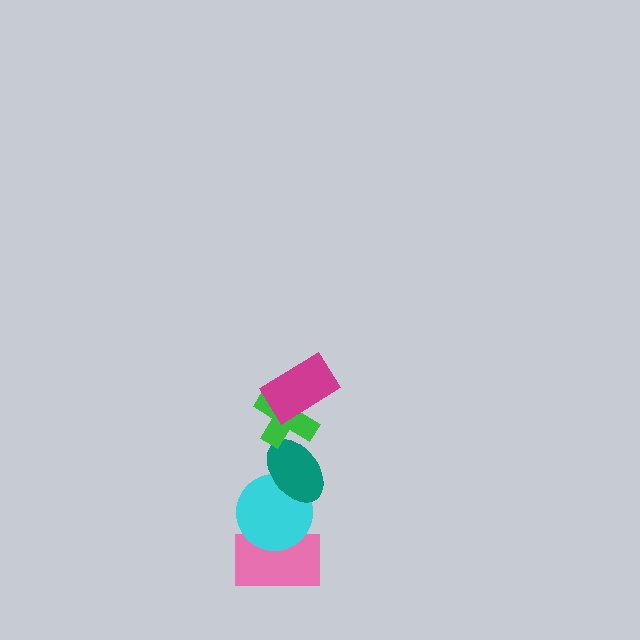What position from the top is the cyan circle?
The cyan circle is 4th from the top.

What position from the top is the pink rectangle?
The pink rectangle is 5th from the top.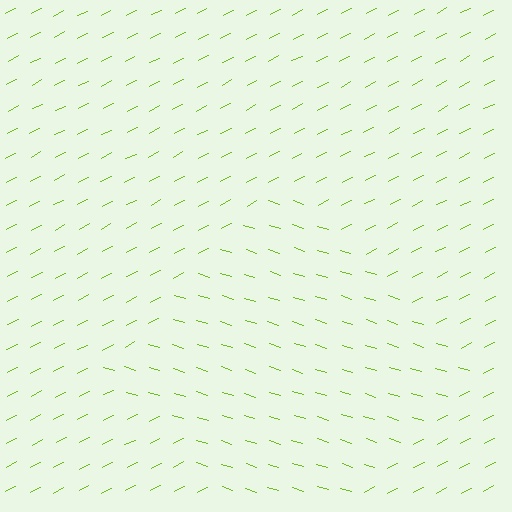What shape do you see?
I see a diamond.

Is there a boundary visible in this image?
Yes, there is a texture boundary formed by a change in line orientation.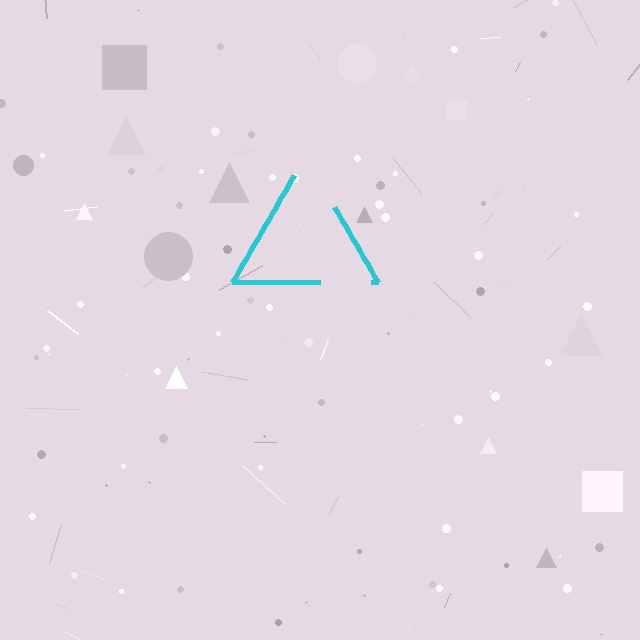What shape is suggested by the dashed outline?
The dashed outline suggests a triangle.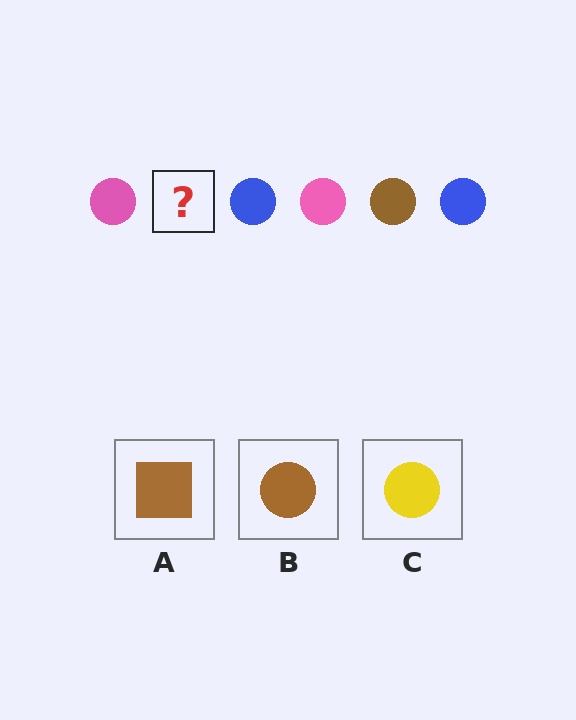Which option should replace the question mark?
Option B.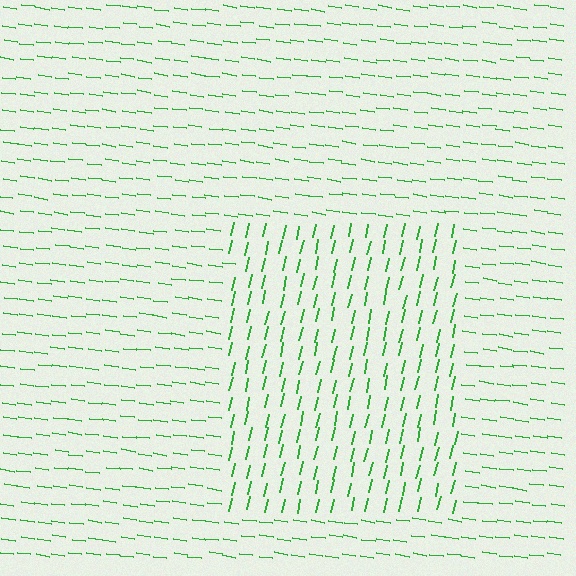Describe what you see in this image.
The image is filled with small green line segments. A rectangle region in the image has lines oriented differently from the surrounding lines, creating a visible texture boundary.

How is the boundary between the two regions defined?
The boundary is defined purely by a change in line orientation (approximately 85 degrees difference). All lines are the same color and thickness.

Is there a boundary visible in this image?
Yes, there is a texture boundary formed by a change in line orientation.